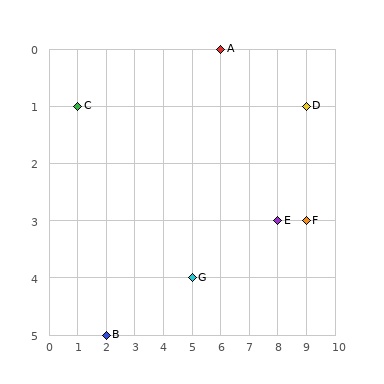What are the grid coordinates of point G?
Point G is at grid coordinates (5, 4).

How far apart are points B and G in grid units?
Points B and G are 3 columns and 1 row apart (about 3.2 grid units diagonally).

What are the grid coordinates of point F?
Point F is at grid coordinates (9, 3).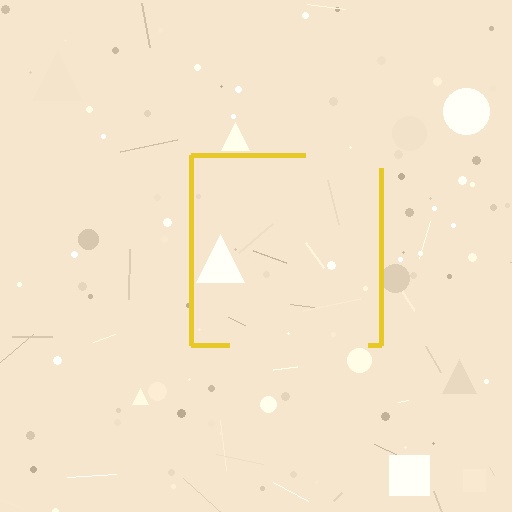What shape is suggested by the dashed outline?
The dashed outline suggests a square.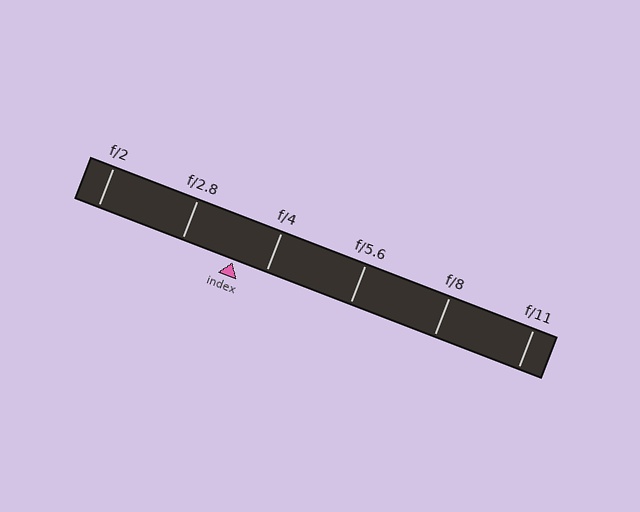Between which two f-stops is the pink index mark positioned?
The index mark is between f/2.8 and f/4.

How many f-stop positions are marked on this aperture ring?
There are 6 f-stop positions marked.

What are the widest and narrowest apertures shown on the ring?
The widest aperture shown is f/2 and the narrowest is f/11.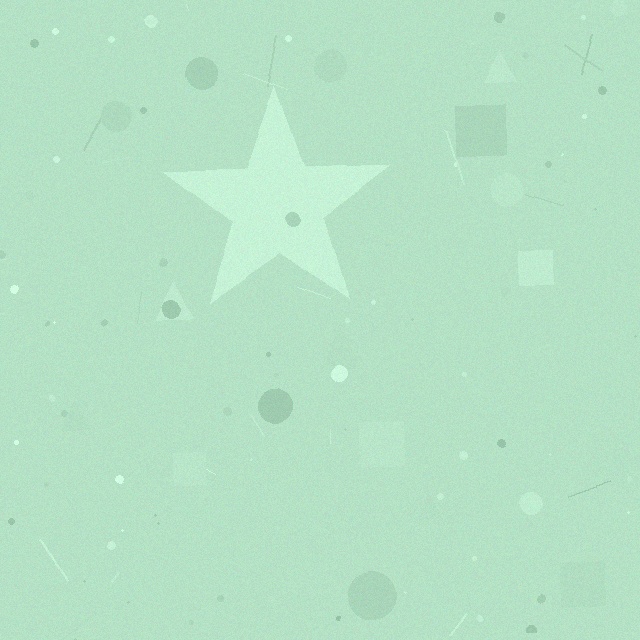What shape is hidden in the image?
A star is hidden in the image.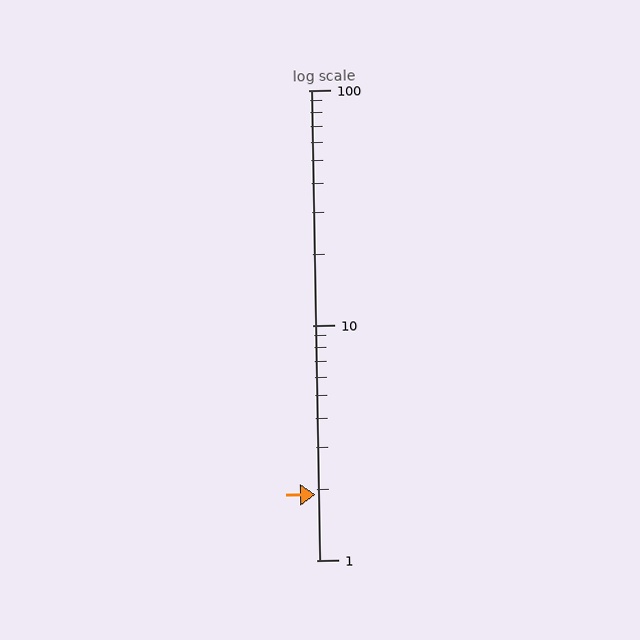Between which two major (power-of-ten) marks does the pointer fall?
The pointer is between 1 and 10.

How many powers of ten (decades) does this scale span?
The scale spans 2 decades, from 1 to 100.